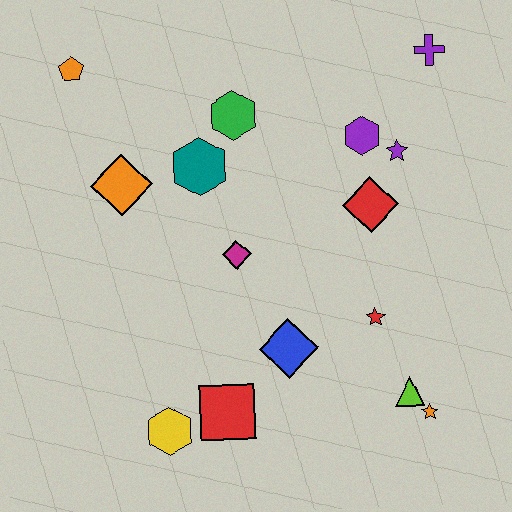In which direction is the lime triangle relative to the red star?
The lime triangle is below the red star.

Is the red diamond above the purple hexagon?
No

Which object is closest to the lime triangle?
The orange star is closest to the lime triangle.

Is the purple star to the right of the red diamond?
Yes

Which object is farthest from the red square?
The purple cross is farthest from the red square.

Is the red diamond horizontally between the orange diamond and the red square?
No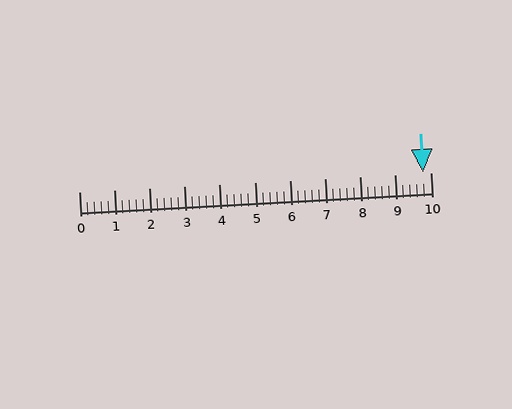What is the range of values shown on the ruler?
The ruler shows values from 0 to 10.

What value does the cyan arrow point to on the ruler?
The cyan arrow points to approximately 9.8.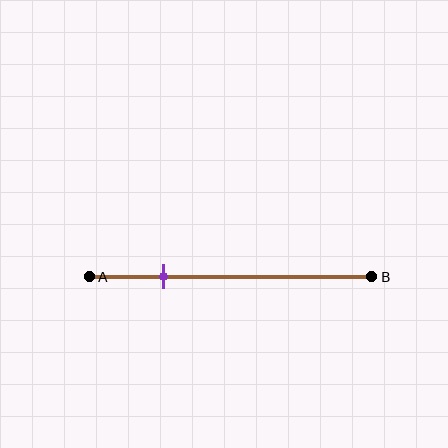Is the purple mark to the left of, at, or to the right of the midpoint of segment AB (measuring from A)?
The purple mark is to the left of the midpoint of segment AB.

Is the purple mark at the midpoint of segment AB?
No, the mark is at about 25% from A, not at the 50% midpoint.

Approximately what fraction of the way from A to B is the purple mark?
The purple mark is approximately 25% of the way from A to B.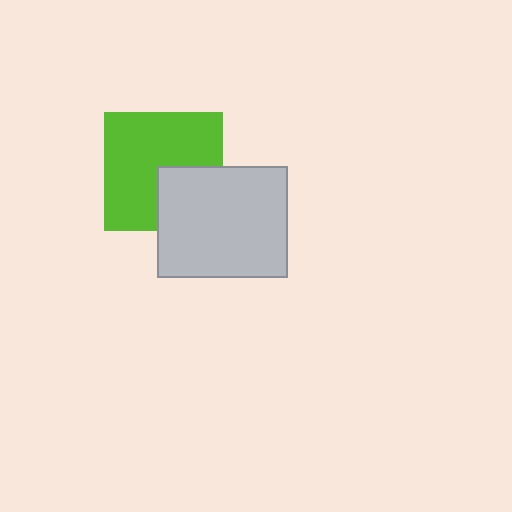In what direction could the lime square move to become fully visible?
The lime square could move toward the upper-left. That would shift it out from behind the light gray rectangle entirely.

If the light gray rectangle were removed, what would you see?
You would see the complete lime square.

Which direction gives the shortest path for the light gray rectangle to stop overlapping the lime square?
Moving toward the lower-right gives the shortest separation.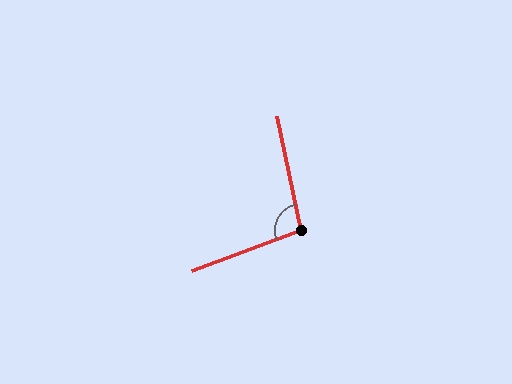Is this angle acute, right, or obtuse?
It is obtuse.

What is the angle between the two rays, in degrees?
Approximately 99 degrees.